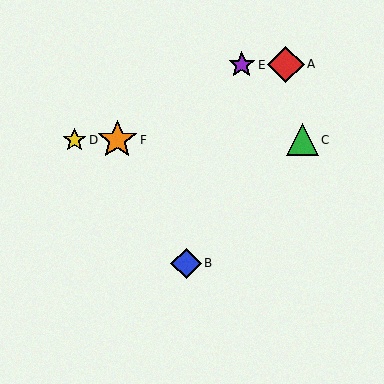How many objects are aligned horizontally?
3 objects (C, D, F) are aligned horizontally.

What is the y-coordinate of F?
Object F is at y≈140.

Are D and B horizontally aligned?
No, D is at y≈140 and B is at y≈263.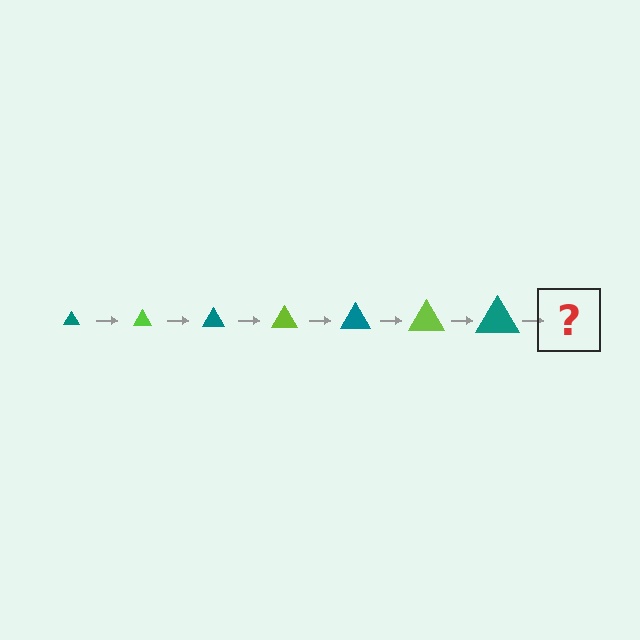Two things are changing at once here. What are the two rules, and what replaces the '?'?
The two rules are that the triangle grows larger each step and the color cycles through teal and lime. The '?' should be a lime triangle, larger than the previous one.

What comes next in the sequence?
The next element should be a lime triangle, larger than the previous one.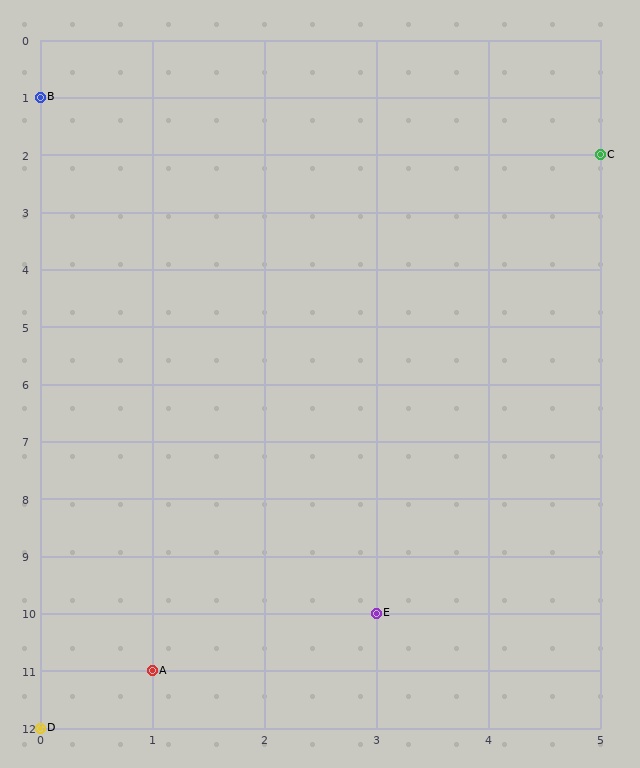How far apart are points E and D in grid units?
Points E and D are 3 columns and 2 rows apart (about 3.6 grid units diagonally).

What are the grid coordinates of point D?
Point D is at grid coordinates (0, 12).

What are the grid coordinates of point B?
Point B is at grid coordinates (0, 1).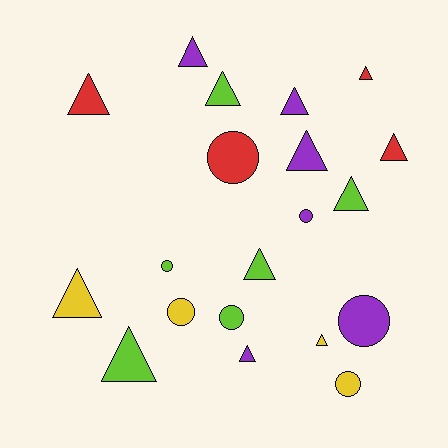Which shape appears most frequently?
Triangle, with 13 objects.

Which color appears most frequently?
Lime, with 6 objects.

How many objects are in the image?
There are 20 objects.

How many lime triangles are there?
There are 4 lime triangles.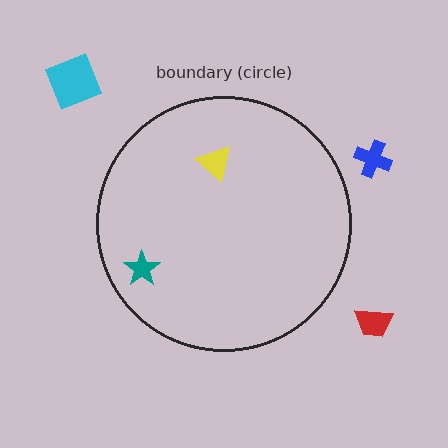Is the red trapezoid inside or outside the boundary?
Outside.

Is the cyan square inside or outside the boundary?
Outside.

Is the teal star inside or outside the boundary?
Inside.